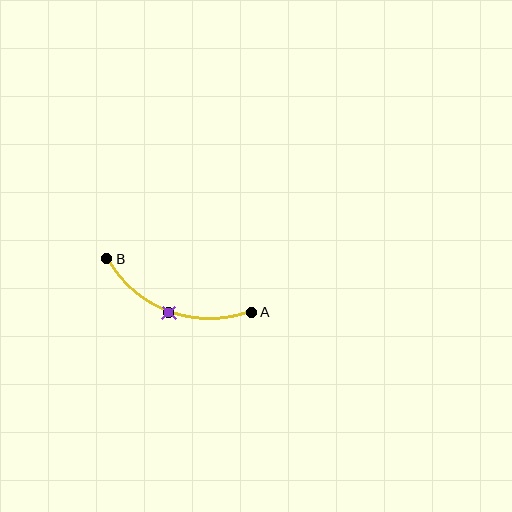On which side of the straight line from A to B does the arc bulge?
The arc bulges below the straight line connecting A and B.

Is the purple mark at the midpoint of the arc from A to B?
Yes. The purple mark lies on the arc at equal arc-length from both A and B — it is the arc midpoint.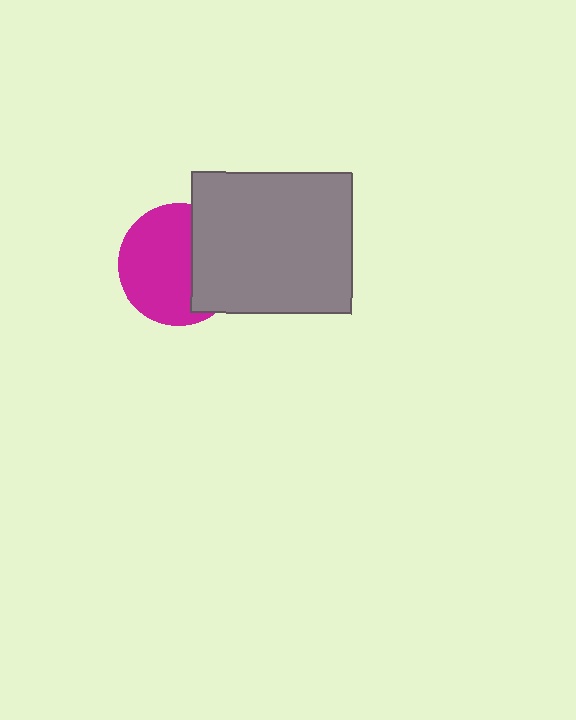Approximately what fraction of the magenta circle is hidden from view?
Roughly 37% of the magenta circle is hidden behind the gray rectangle.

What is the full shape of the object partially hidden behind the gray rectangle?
The partially hidden object is a magenta circle.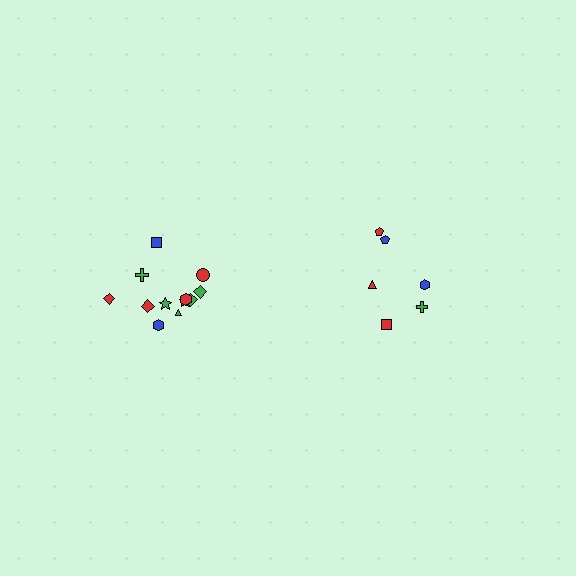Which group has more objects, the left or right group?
The left group.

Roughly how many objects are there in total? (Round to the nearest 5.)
Roughly 20 objects in total.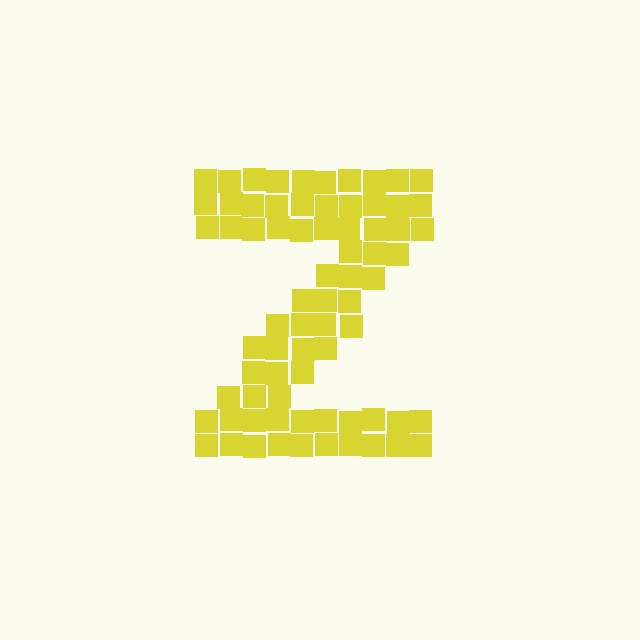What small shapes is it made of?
It is made of small squares.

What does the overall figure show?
The overall figure shows the letter Z.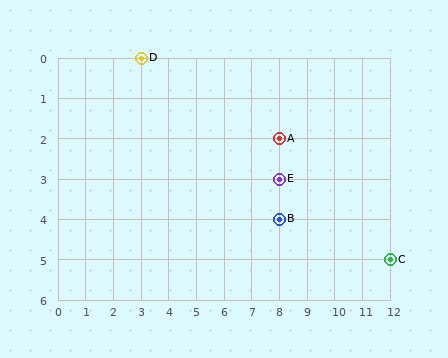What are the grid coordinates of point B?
Point B is at grid coordinates (8, 4).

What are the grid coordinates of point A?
Point A is at grid coordinates (8, 2).